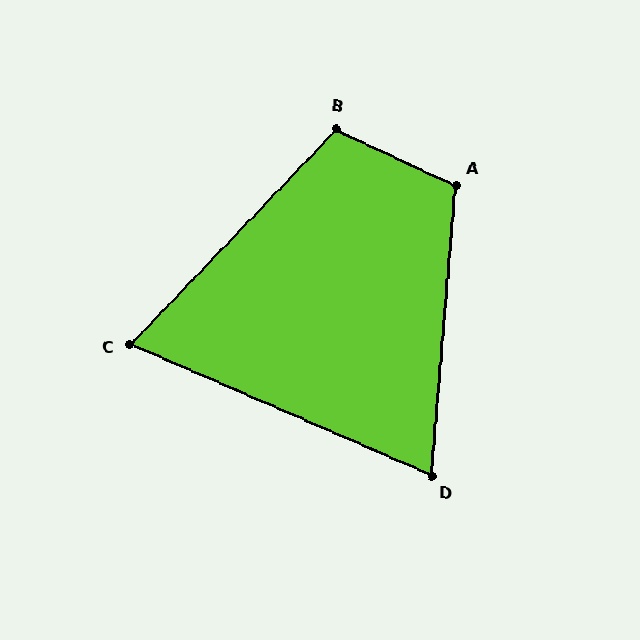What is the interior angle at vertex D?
Approximately 71 degrees (acute).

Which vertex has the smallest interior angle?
C, at approximately 70 degrees.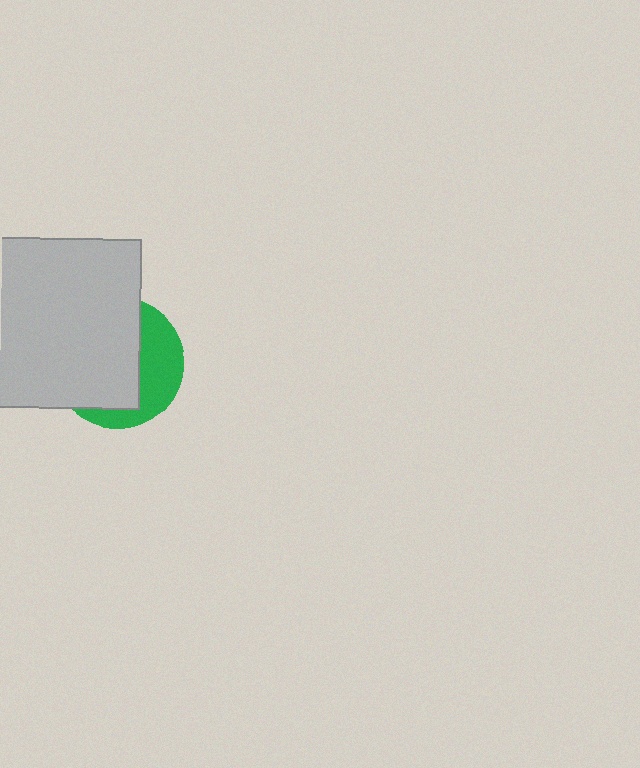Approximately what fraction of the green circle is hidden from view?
Roughly 64% of the green circle is hidden behind the light gray square.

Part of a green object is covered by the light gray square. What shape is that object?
It is a circle.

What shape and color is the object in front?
The object in front is a light gray square.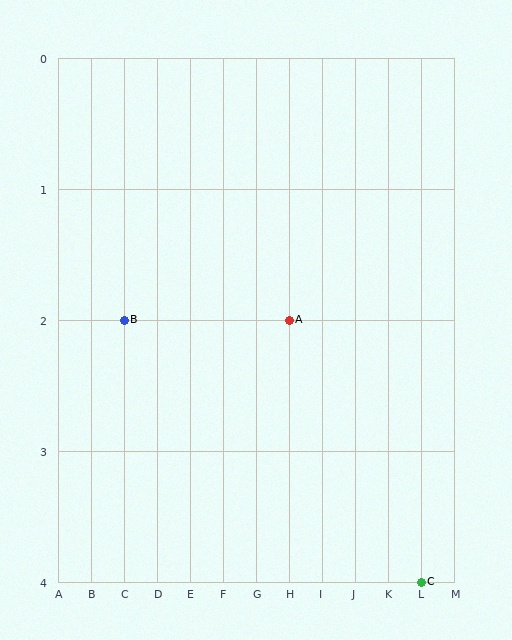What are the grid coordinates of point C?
Point C is at grid coordinates (L, 4).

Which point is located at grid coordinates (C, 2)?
Point B is at (C, 2).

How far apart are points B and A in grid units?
Points B and A are 5 columns apart.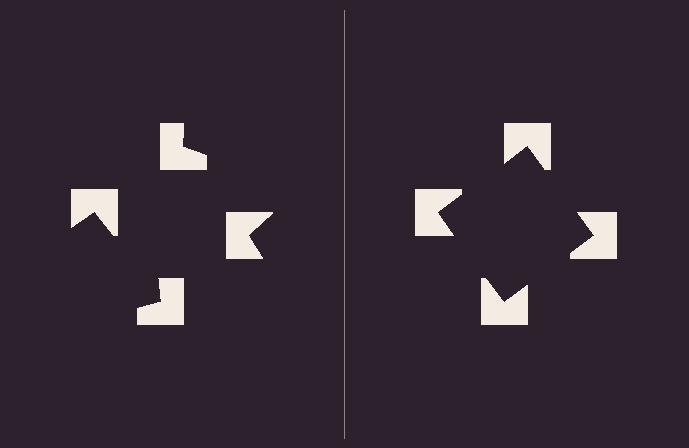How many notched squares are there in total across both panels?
8 — 4 on each side.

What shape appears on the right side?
An illusory square.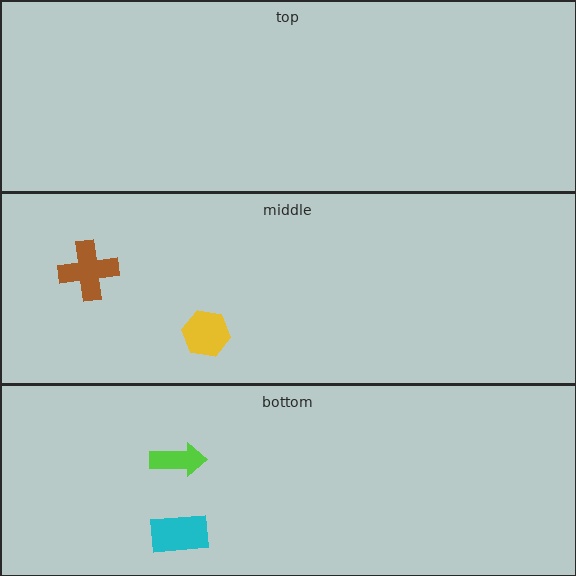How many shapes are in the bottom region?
2.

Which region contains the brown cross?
The middle region.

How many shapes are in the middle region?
2.